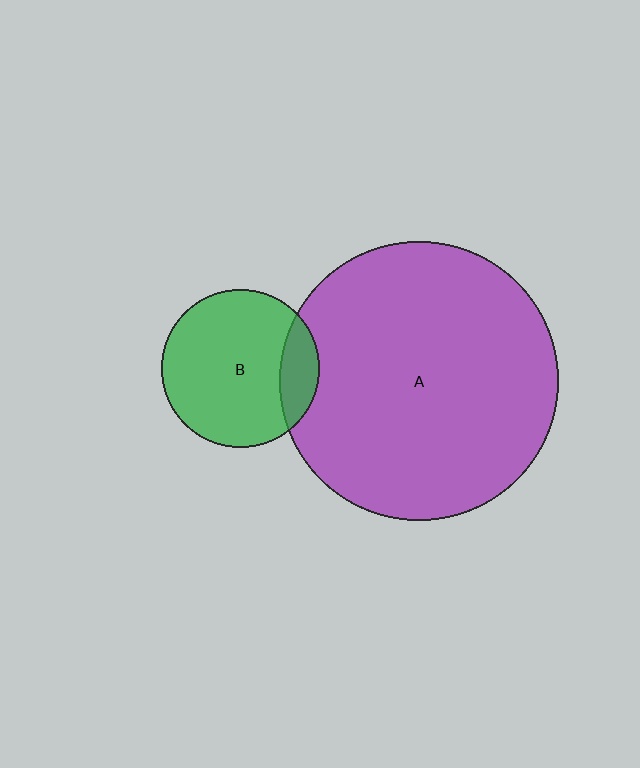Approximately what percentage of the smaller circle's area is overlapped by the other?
Approximately 15%.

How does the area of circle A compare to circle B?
Approximately 3.1 times.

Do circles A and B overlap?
Yes.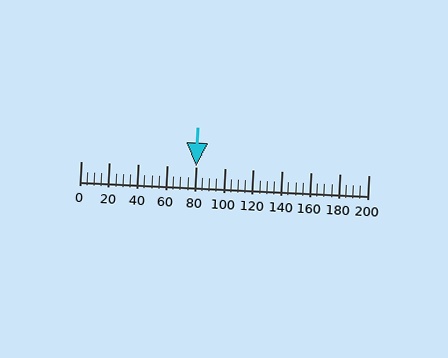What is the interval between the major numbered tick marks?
The major tick marks are spaced 20 units apart.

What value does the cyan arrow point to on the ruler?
The cyan arrow points to approximately 80.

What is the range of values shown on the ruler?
The ruler shows values from 0 to 200.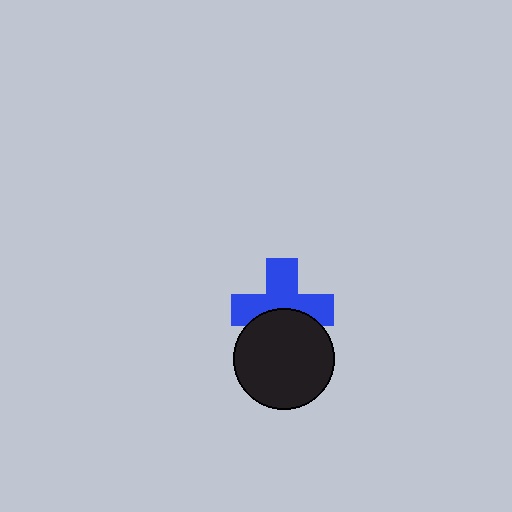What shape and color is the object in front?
The object in front is a black circle.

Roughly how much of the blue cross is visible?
About half of it is visible (roughly 63%).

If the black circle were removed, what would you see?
You would see the complete blue cross.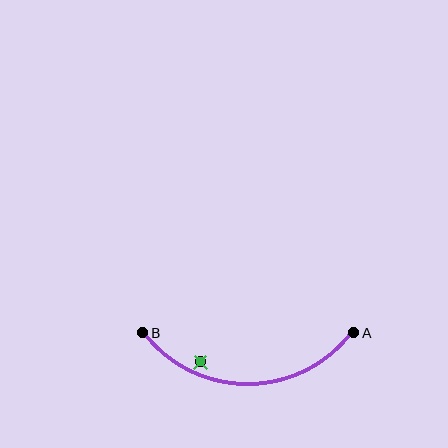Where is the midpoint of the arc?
The arc midpoint is the point on the curve farthest from the straight line joining A and B. It sits below that line.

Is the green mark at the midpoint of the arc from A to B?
No — the green mark does not lie on the arc at all. It sits slightly inside the curve.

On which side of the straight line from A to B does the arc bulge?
The arc bulges below the straight line connecting A and B.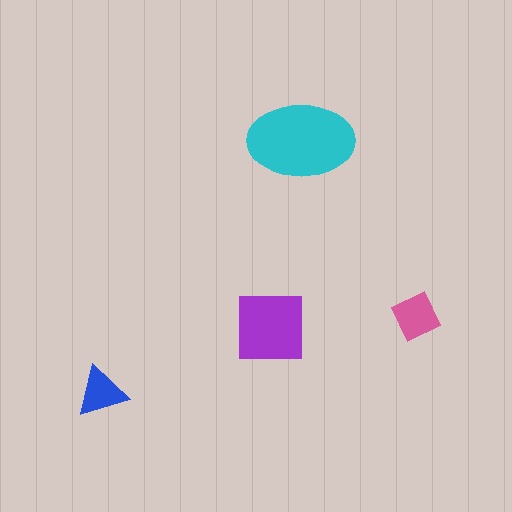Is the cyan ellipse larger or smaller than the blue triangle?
Larger.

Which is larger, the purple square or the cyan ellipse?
The cyan ellipse.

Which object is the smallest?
The blue triangle.